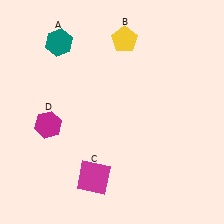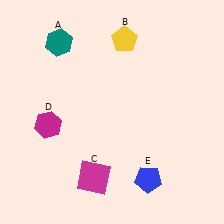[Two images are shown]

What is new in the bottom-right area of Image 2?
A blue pentagon (E) was added in the bottom-right area of Image 2.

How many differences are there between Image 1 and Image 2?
There is 1 difference between the two images.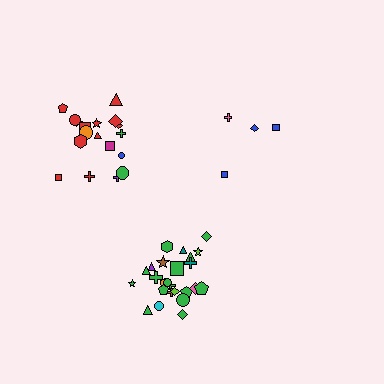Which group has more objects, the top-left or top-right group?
The top-left group.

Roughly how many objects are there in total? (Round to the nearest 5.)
Roughly 45 objects in total.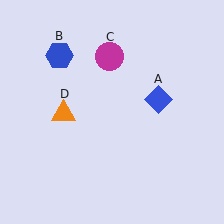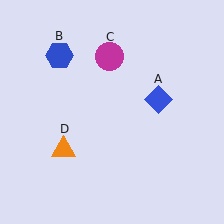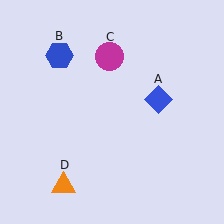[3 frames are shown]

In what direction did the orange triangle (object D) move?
The orange triangle (object D) moved down.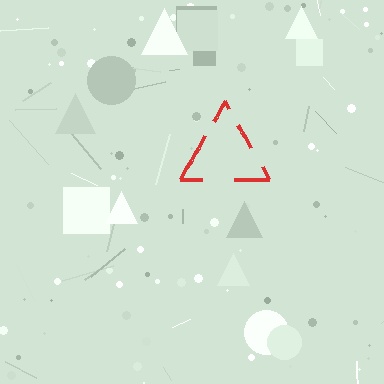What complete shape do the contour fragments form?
The contour fragments form a triangle.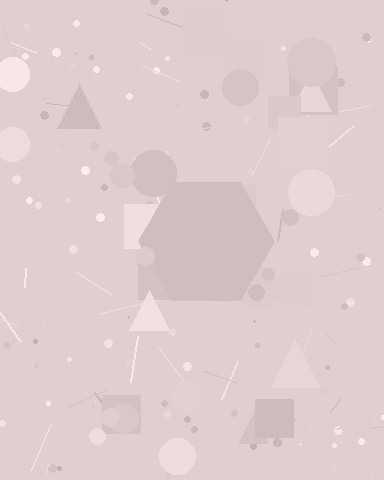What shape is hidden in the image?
A hexagon is hidden in the image.